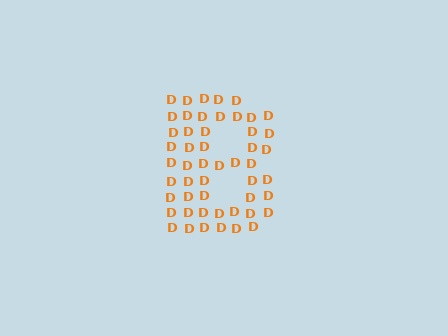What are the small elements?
The small elements are letter D's.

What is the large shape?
The large shape is the letter B.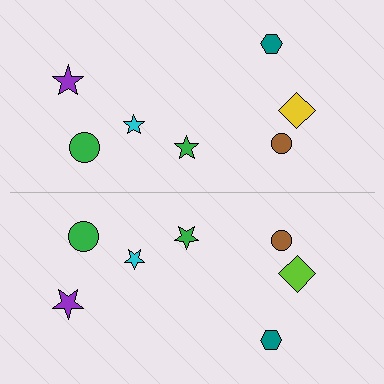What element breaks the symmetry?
The lime diamond on the bottom side breaks the symmetry — its mirror counterpart is yellow.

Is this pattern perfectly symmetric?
No, the pattern is not perfectly symmetric. The lime diamond on the bottom side breaks the symmetry — its mirror counterpart is yellow.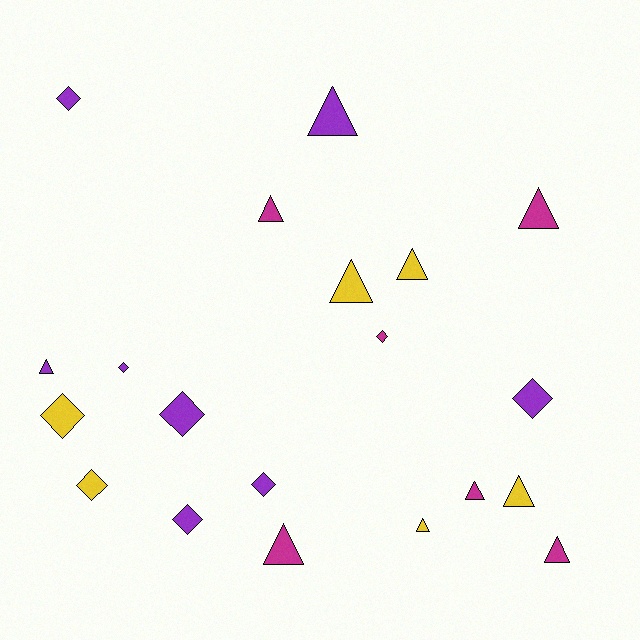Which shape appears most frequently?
Triangle, with 11 objects.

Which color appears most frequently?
Purple, with 8 objects.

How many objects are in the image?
There are 20 objects.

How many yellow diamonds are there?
There are 2 yellow diamonds.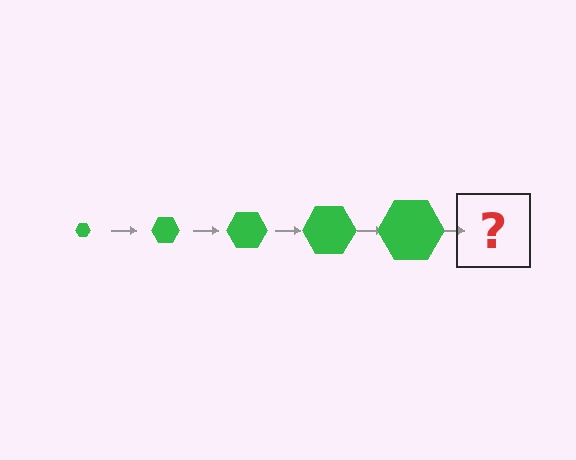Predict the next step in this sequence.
The next step is a green hexagon, larger than the previous one.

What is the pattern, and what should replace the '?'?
The pattern is that the hexagon gets progressively larger each step. The '?' should be a green hexagon, larger than the previous one.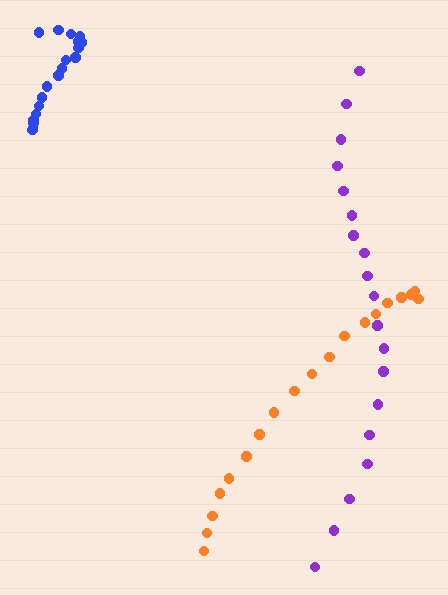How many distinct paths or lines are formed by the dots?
There are 3 distinct paths.